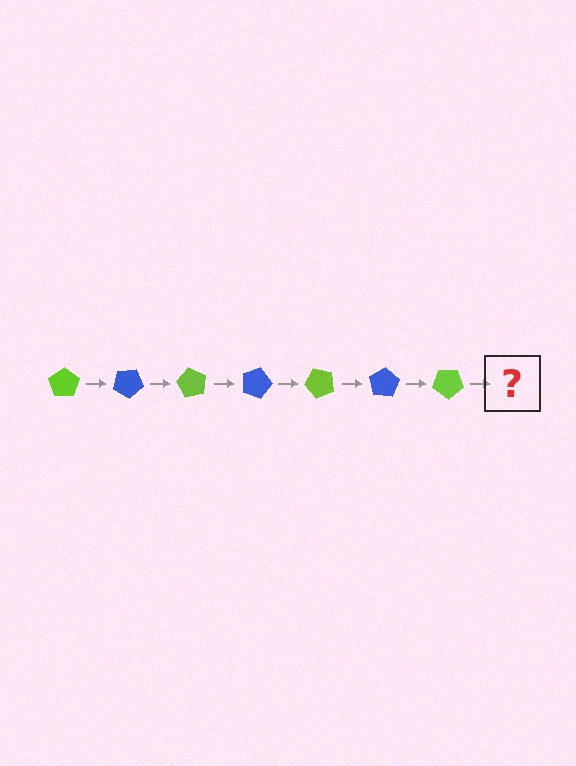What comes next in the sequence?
The next element should be a blue pentagon, rotated 210 degrees from the start.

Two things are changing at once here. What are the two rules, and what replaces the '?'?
The two rules are that it rotates 30 degrees each step and the color cycles through lime and blue. The '?' should be a blue pentagon, rotated 210 degrees from the start.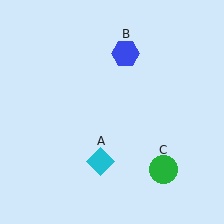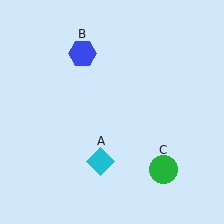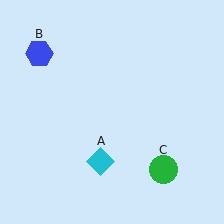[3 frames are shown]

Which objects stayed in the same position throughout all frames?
Cyan diamond (object A) and green circle (object C) remained stationary.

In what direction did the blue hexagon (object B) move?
The blue hexagon (object B) moved left.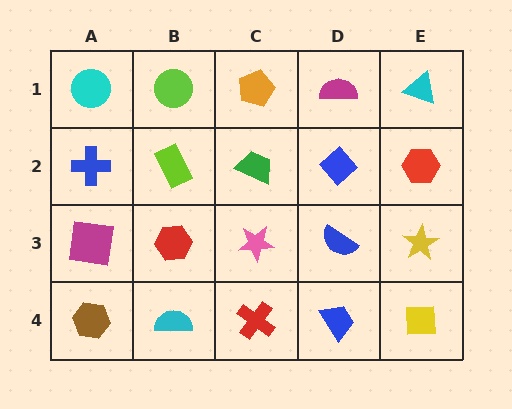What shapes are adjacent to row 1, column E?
A red hexagon (row 2, column E), a magenta semicircle (row 1, column D).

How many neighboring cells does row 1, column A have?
2.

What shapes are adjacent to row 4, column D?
A blue semicircle (row 3, column D), a red cross (row 4, column C), a yellow square (row 4, column E).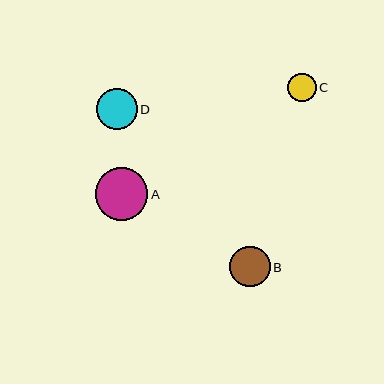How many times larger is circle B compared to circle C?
Circle B is approximately 1.4 times the size of circle C.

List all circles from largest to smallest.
From largest to smallest: A, D, B, C.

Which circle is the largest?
Circle A is the largest with a size of approximately 53 pixels.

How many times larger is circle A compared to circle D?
Circle A is approximately 1.3 times the size of circle D.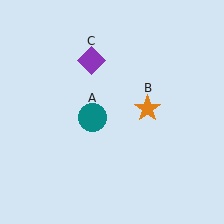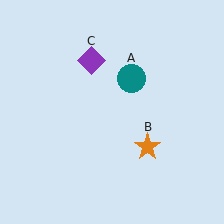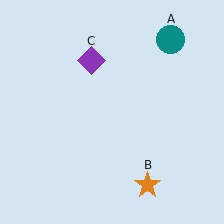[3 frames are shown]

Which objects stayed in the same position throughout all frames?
Purple diamond (object C) remained stationary.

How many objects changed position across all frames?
2 objects changed position: teal circle (object A), orange star (object B).